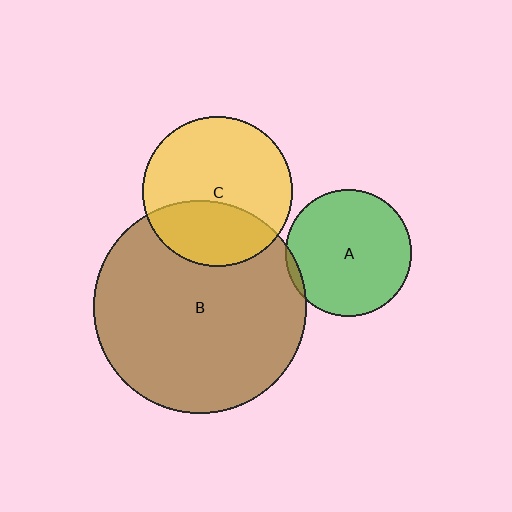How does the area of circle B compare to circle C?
Approximately 2.0 times.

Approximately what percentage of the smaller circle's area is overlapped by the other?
Approximately 35%.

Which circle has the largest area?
Circle B (brown).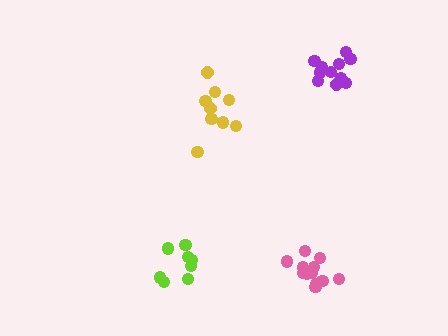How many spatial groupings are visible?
There are 4 spatial groupings.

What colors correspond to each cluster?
The clusters are colored: purple, yellow, pink, lime.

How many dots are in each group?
Group 1: 11 dots, Group 2: 9 dots, Group 3: 12 dots, Group 4: 8 dots (40 total).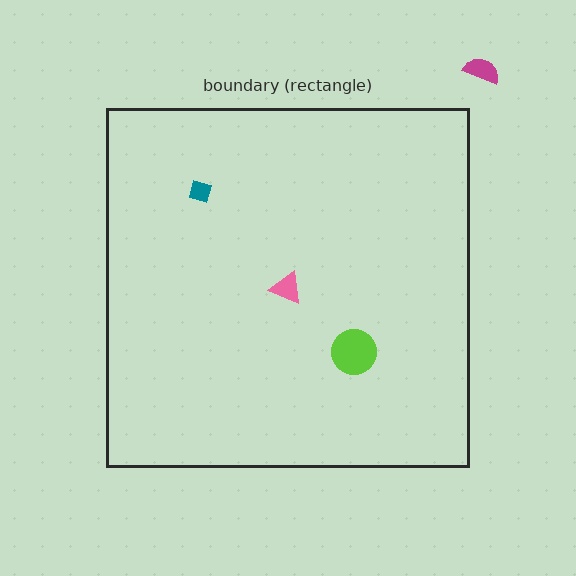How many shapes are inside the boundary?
3 inside, 1 outside.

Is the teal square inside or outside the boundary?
Inside.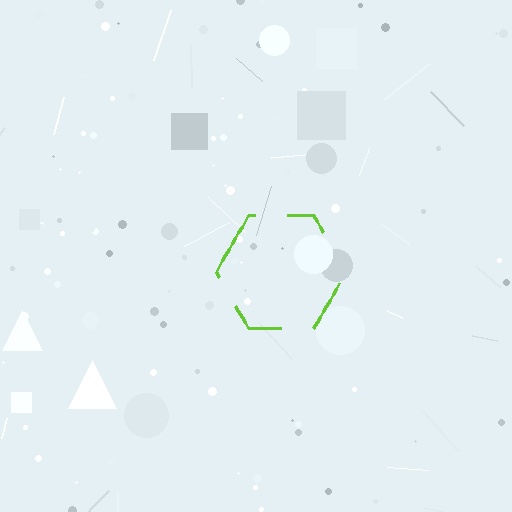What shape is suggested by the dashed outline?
The dashed outline suggests a hexagon.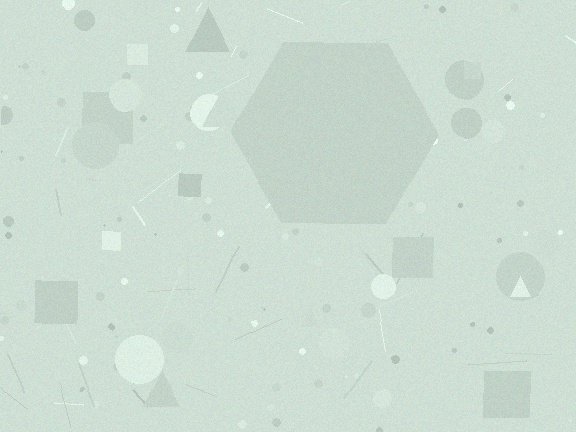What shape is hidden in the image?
A hexagon is hidden in the image.